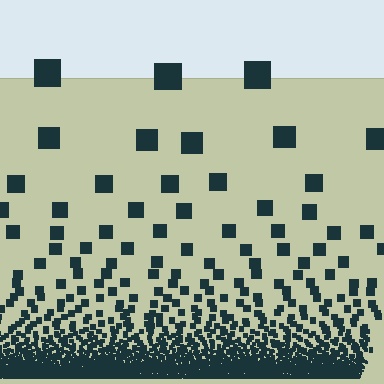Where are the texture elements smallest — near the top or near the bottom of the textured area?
Near the bottom.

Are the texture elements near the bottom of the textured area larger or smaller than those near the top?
Smaller. The gradient is inverted — elements near the bottom are smaller and denser.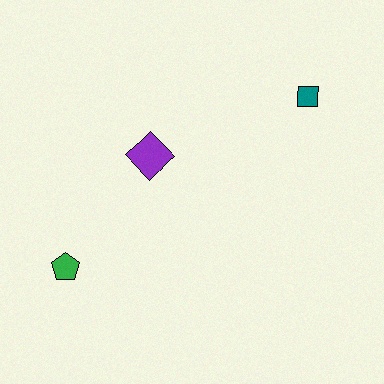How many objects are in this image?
There are 3 objects.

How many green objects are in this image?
There is 1 green object.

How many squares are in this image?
There is 1 square.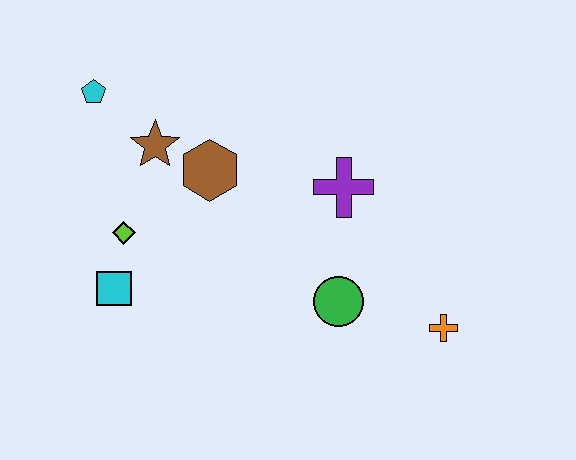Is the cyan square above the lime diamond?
No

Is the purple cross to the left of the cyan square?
No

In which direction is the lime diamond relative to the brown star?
The lime diamond is below the brown star.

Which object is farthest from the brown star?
The orange cross is farthest from the brown star.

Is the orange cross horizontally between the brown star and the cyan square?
No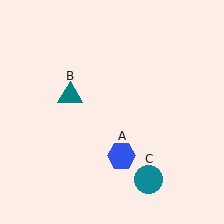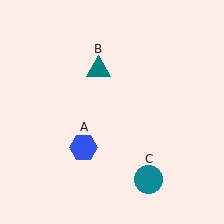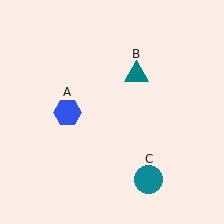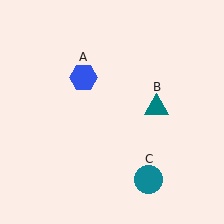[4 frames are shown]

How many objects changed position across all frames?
2 objects changed position: blue hexagon (object A), teal triangle (object B).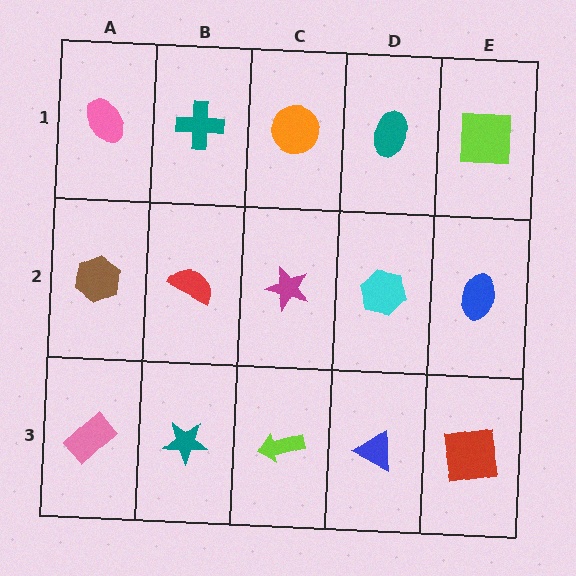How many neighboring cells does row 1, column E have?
2.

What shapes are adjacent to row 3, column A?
A brown hexagon (row 2, column A), a teal star (row 3, column B).